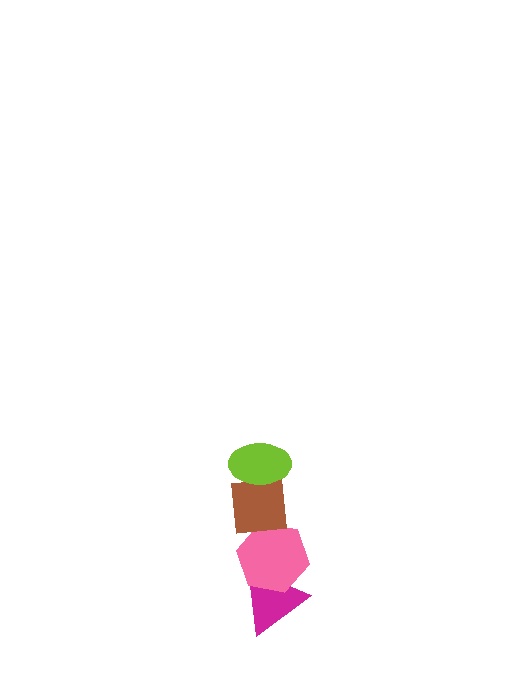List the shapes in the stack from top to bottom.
From top to bottom: the lime ellipse, the brown square, the pink hexagon, the magenta triangle.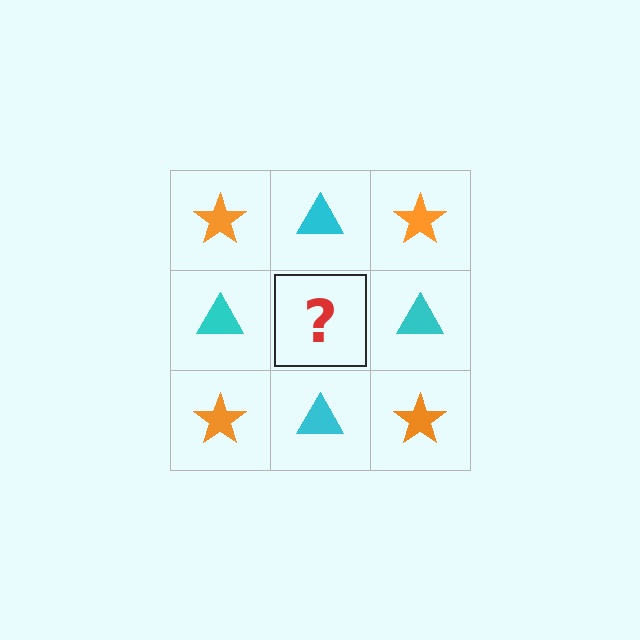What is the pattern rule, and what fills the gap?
The rule is that it alternates orange star and cyan triangle in a checkerboard pattern. The gap should be filled with an orange star.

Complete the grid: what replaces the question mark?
The question mark should be replaced with an orange star.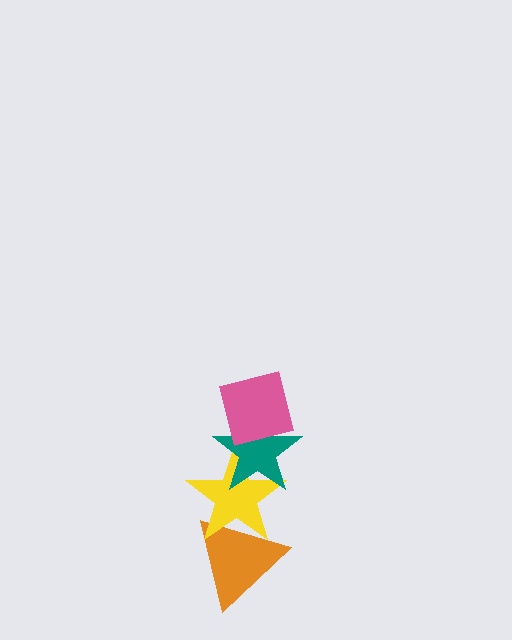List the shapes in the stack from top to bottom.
From top to bottom: the pink square, the teal star, the yellow star, the orange triangle.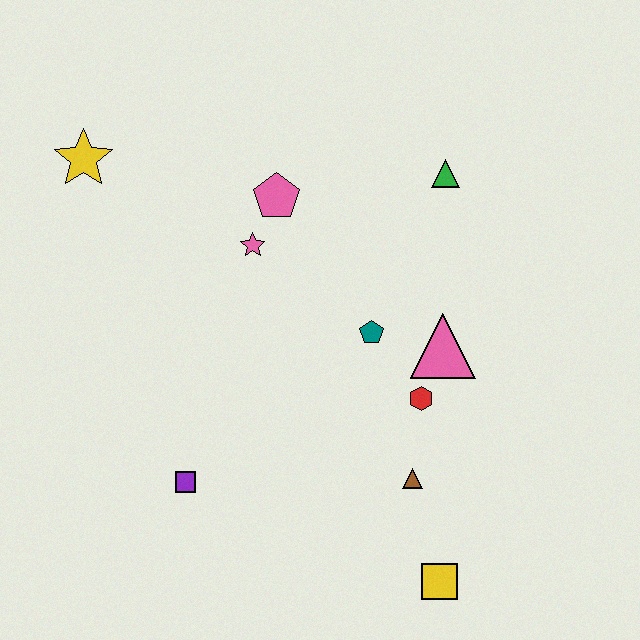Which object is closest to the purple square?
The brown triangle is closest to the purple square.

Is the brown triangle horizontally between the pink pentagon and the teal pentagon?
No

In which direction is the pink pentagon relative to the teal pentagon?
The pink pentagon is above the teal pentagon.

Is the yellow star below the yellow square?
No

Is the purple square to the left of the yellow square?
Yes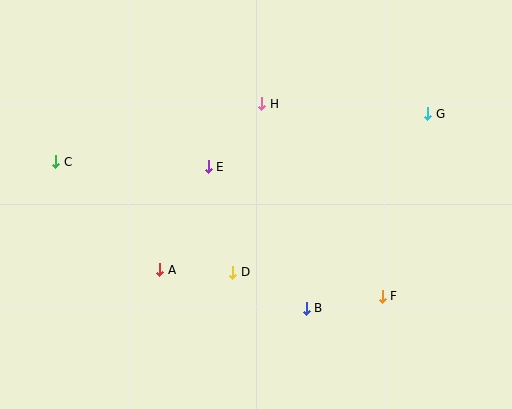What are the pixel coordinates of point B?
Point B is at (306, 308).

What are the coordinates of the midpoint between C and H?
The midpoint between C and H is at (159, 133).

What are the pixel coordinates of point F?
Point F is at (382, 296).